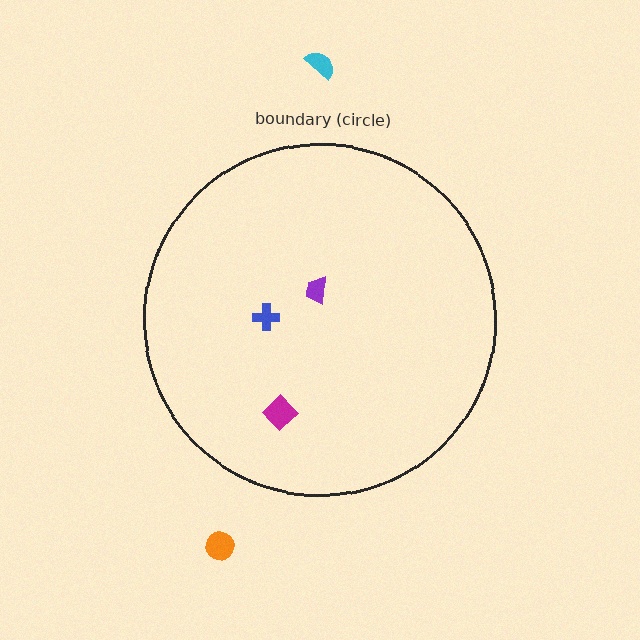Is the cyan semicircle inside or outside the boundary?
Outside.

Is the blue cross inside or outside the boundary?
Inside.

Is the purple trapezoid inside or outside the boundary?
Inside.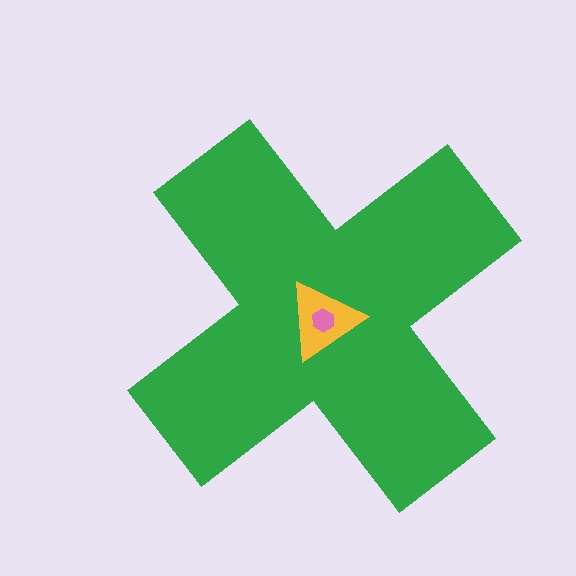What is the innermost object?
The pink hexagon.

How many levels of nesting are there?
3.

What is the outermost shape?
The green cross.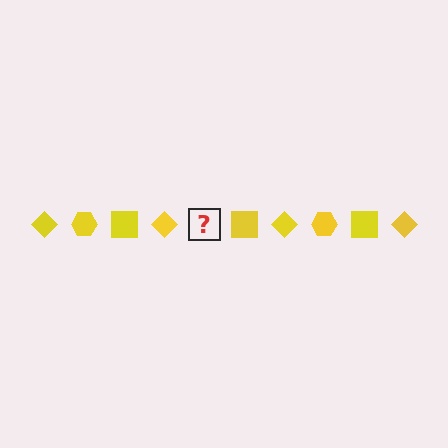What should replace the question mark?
The question mark should be replaced with a yellow hexagon.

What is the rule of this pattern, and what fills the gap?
The rule is that the pattern cycles through diamond, hexagon, square shapes in yellow. The gap should be filled with a yellow hexagon.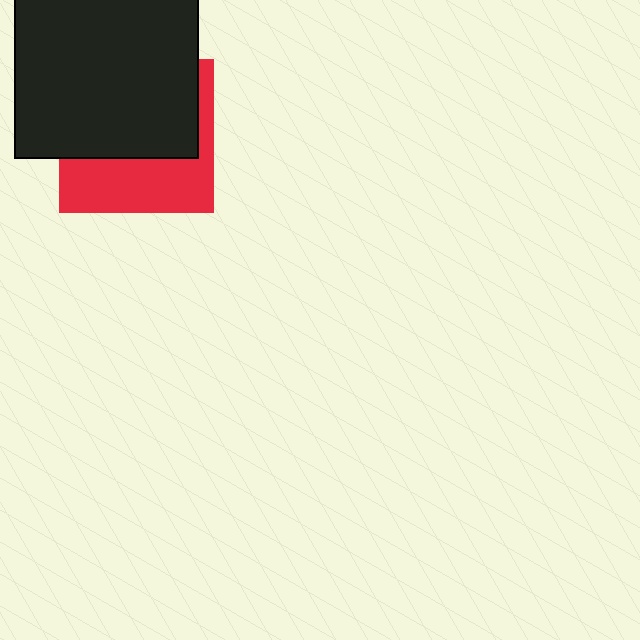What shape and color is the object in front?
The object in front is a black square.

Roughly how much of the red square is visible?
A small part of it is visible (roughly 41%).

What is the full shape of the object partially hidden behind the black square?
The partially hidden object is a red square.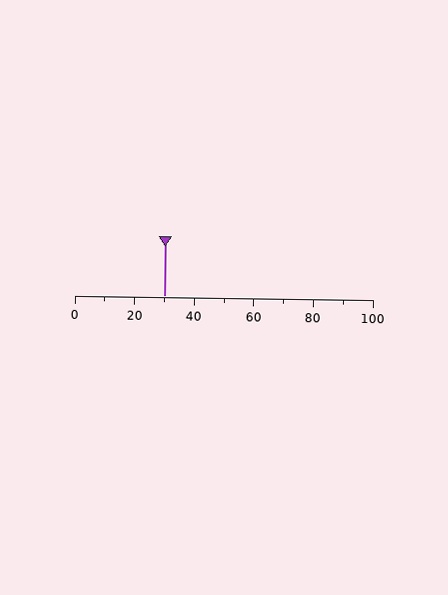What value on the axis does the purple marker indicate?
The marker indicates approximately 30.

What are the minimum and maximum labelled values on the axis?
The axis runs from 0 to 100.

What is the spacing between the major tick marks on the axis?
The major ticks are spaced 20 apart.